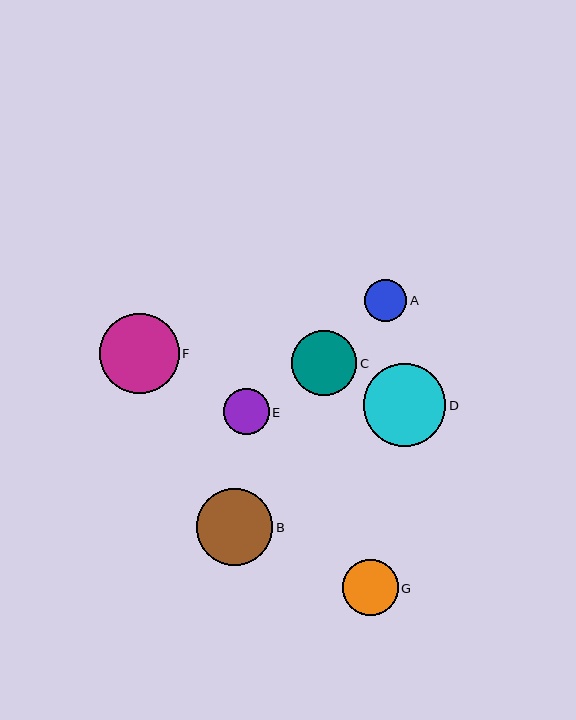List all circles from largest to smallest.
From largest to smallest: D, F, B, C, G, E, A.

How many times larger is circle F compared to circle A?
Circle F is approximately 1.9 times the size of circle A.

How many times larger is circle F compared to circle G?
Circle F is approximately 1.4 times the size of circle G.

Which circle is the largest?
Circle D is the largest with a size of approximately 82 pixels.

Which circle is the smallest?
Circle A is the smallest with a size of approximately 42 pixels.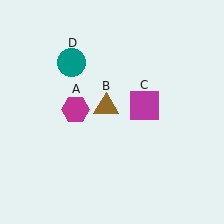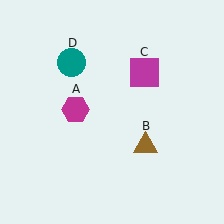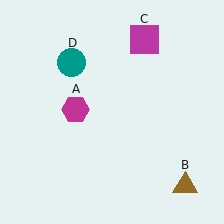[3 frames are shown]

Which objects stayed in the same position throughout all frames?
Magenta hexagon (object A) and teal circle (object D) remained stationary.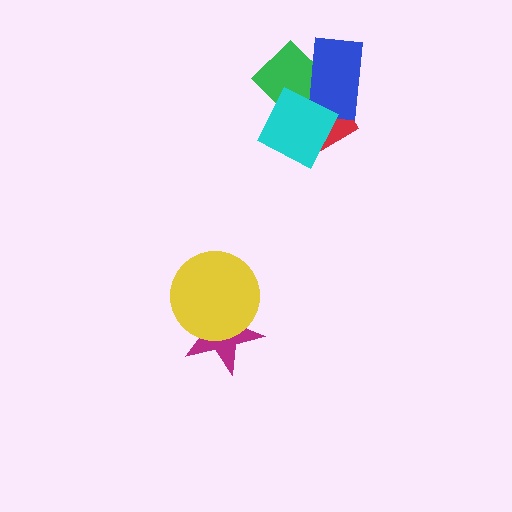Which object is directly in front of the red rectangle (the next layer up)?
The green diamond is directly in front of the red rectangle.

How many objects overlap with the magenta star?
1 object overlaps with the magenta star.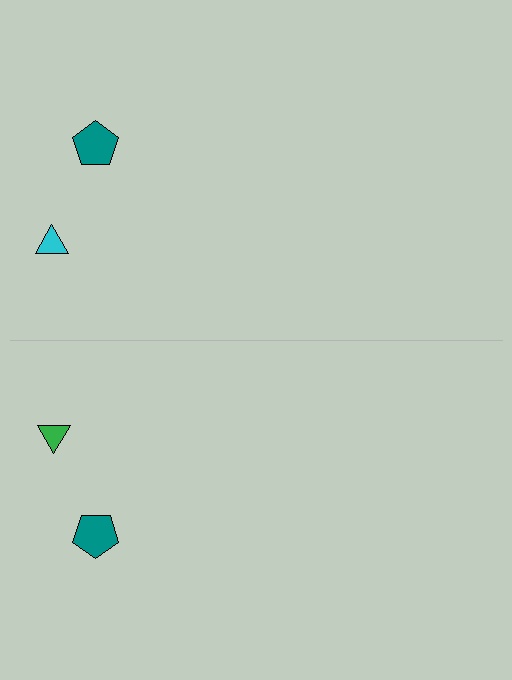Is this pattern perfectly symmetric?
No, the pattern is not perfectly symmetric. The green triangle on the bottom side breaks the symmetry — its mirror counterpart is cyan.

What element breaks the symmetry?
The green triangle on the bottom side breaks the symmetry — its mirror counterpart is cyan.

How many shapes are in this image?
There are 4 shapes in this image.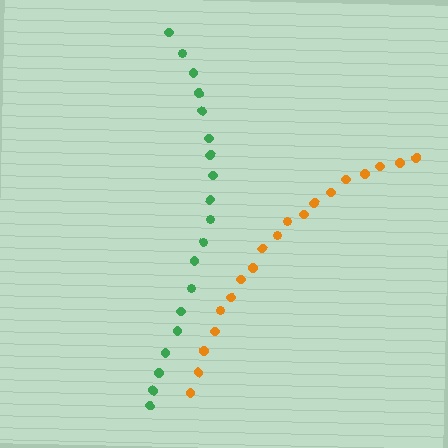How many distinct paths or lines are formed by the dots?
There are 2 distinct paths.